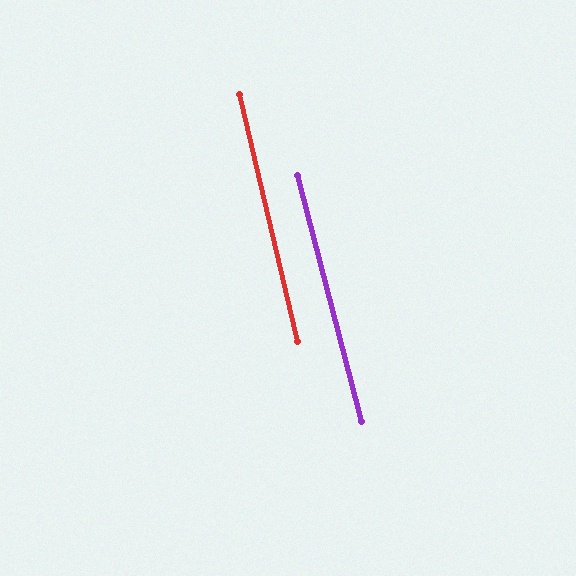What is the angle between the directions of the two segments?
Approximately 2 degrees.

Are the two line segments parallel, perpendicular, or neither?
Parallel — their directions differ by only 1.6°.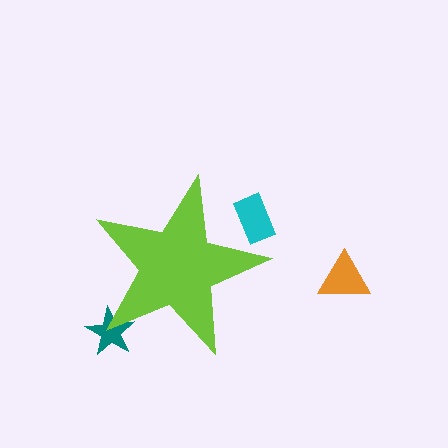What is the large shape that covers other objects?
A lime star.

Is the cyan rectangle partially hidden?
Yes, the cyan rectangle is partially hidden behind the lime star.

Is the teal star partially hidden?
Yes, the teal star is partially hidden behind the lime star.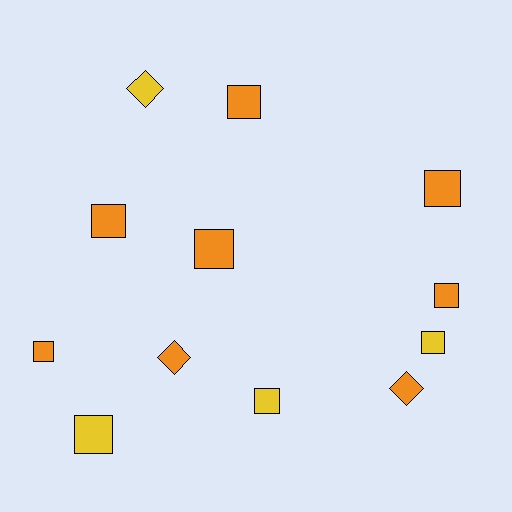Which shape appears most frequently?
Square, with 9 objects.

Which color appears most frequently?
Orange, with 8 objects.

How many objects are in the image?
There are 12 objects.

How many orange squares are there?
There are 6 orange squares.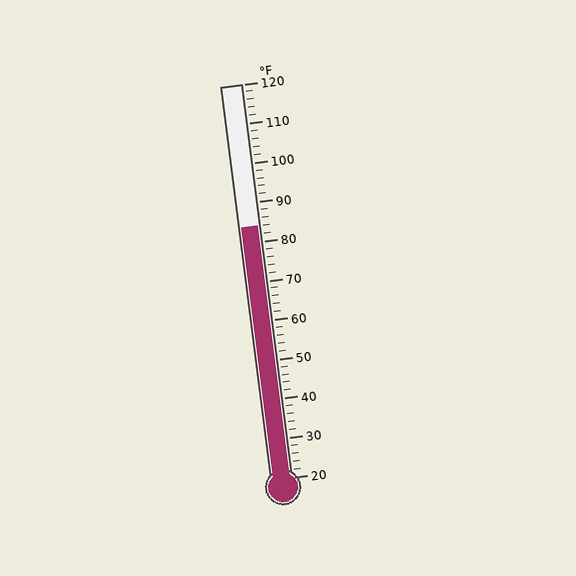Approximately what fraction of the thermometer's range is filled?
The thermometer is filled to approximately 65% of its range.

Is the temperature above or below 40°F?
The temperature is above 40°F.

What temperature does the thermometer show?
The thermometer shows approximately 84°F.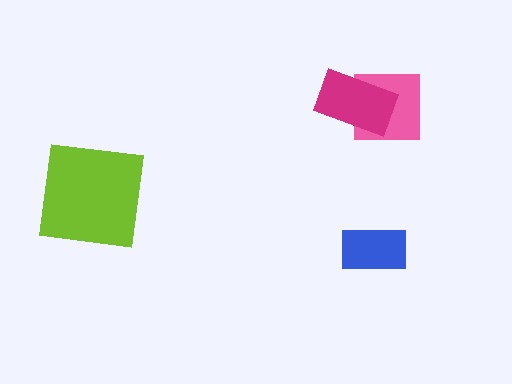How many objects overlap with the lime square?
0 objects overlap with the lime square.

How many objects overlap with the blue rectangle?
0 objects overlap with the blue rectangle.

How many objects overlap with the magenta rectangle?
1 object overlaps with the magenta rectangle.